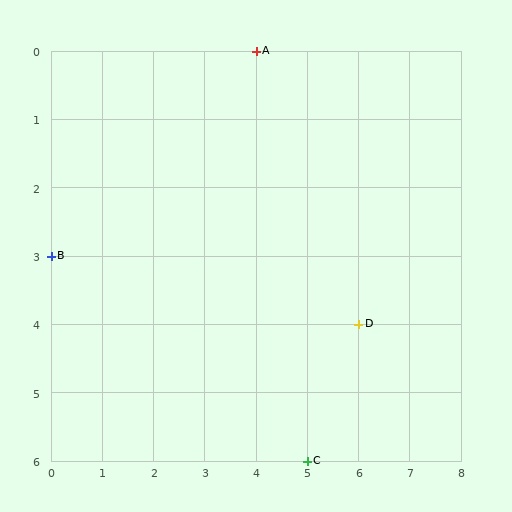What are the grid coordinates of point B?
Point B is at grid coordinates (0, 3).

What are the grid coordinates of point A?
Point A is at grid coordinates (4, 0).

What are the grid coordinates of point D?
Point D is at grid coordinates (6, 4).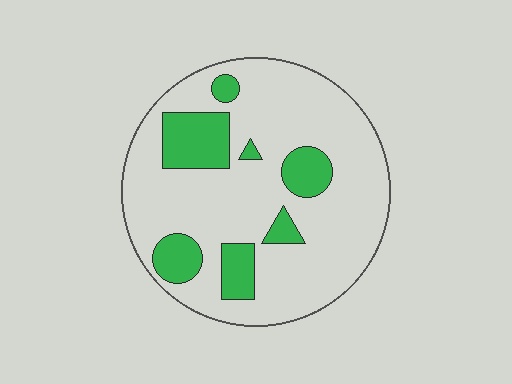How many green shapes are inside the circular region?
7.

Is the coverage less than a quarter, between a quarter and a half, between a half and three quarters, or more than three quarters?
Less than a quarter.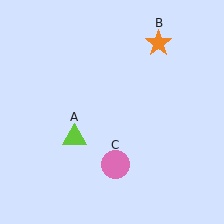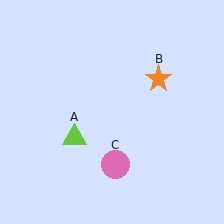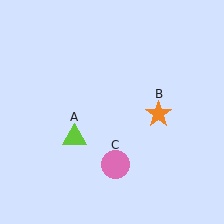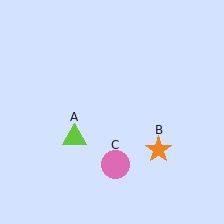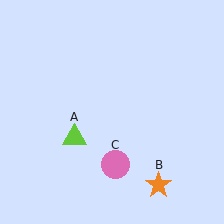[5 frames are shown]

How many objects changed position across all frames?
1 object changed position: orange star (object B).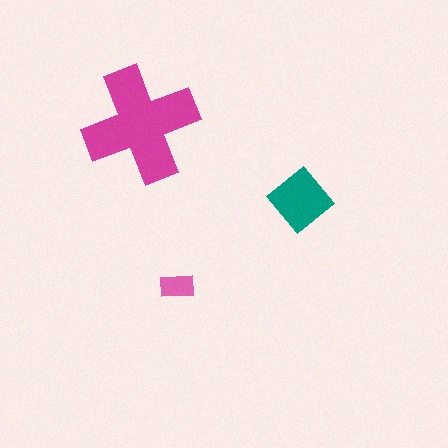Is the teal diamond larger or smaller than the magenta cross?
Smaller.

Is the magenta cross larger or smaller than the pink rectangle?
Larger.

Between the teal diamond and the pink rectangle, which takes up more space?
The teal diamond.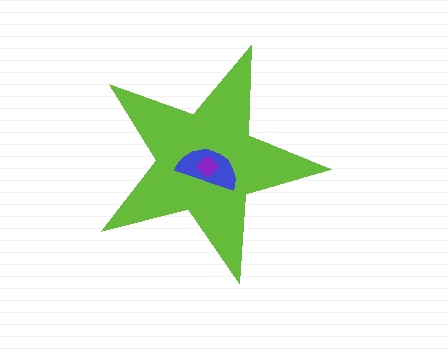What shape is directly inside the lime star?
The blue semicircle.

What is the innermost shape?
The purple diamond.